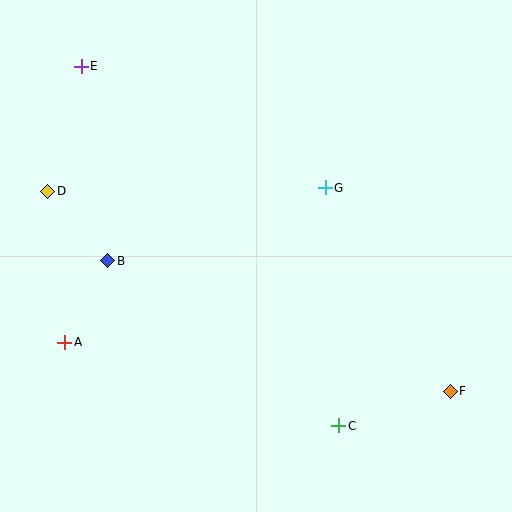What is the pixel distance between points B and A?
The distance between B and A is 92 pixels.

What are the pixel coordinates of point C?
Point C is at (339, 426).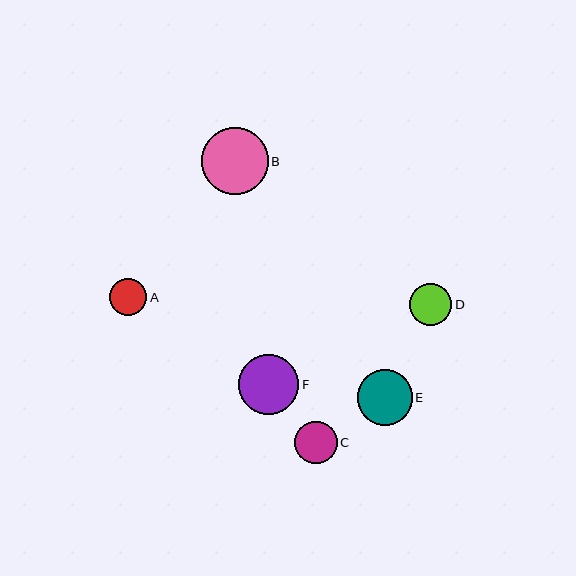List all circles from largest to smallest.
From largest to smallest: B, F, E, C, D, A.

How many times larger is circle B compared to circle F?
Circle B is approximately 1.1 times the size of circle F.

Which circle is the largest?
Circle B is the largest with a size of approximately 67 pixels.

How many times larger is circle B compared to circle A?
Circle B is approximately 1.8 times the size of circle A.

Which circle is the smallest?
Circle A is the smallest with a size of approximately 37 pixels.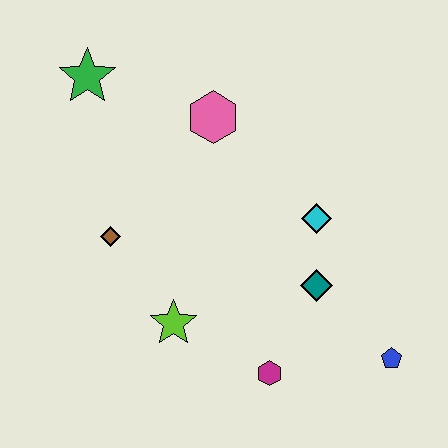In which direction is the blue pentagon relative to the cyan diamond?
The blue pentagon is below the cyan diamond.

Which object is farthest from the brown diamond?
The blue pentagon is farthest from the brown diamond.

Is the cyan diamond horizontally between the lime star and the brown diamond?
No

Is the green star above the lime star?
Yes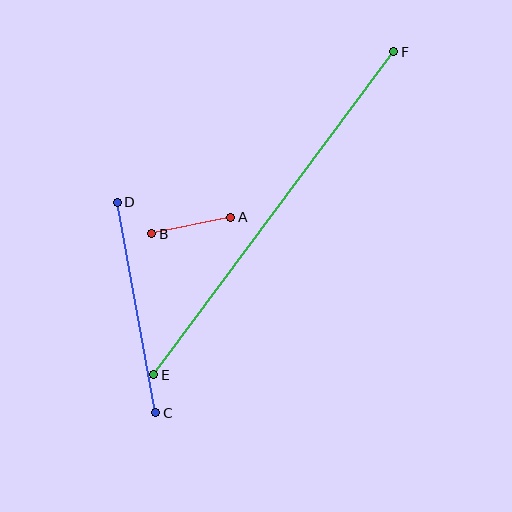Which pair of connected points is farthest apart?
Points E and F are farthest apart.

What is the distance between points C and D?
The distance is approximately 214 pixels.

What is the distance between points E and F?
The distance is approximately 402 pixels.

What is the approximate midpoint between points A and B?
The midpoint is at approximately (191, 226) pixels.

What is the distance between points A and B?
The distance is approximately 80 pixels.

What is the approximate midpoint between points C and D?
The midpoint is at approximately (137, 308) pixels.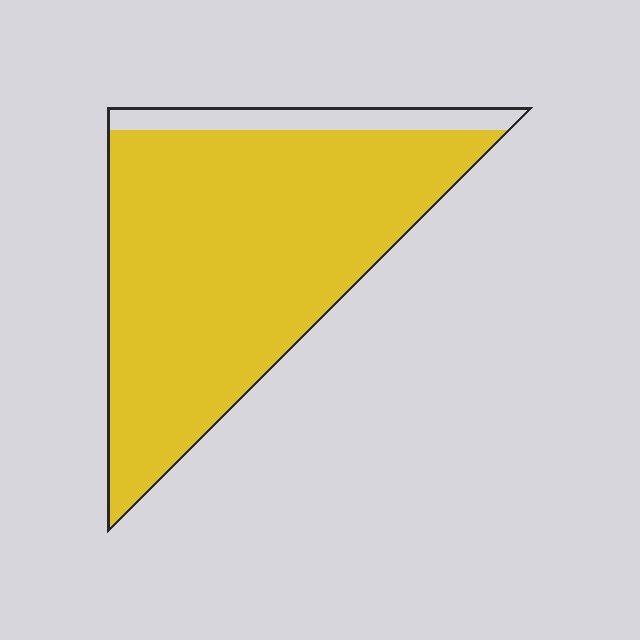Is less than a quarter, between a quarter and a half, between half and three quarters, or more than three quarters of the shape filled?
More than three quarters.